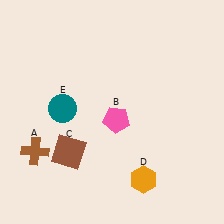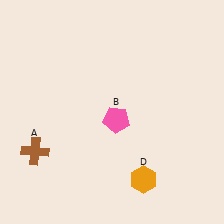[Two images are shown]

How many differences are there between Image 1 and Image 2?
There are 2 differences between the two images.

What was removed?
The brown square (C), the teal circle (E) were removed in Image 2.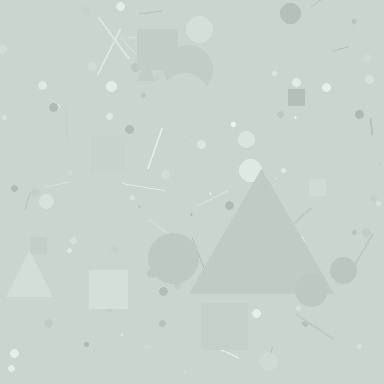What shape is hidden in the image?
A triangle is hidden in the image.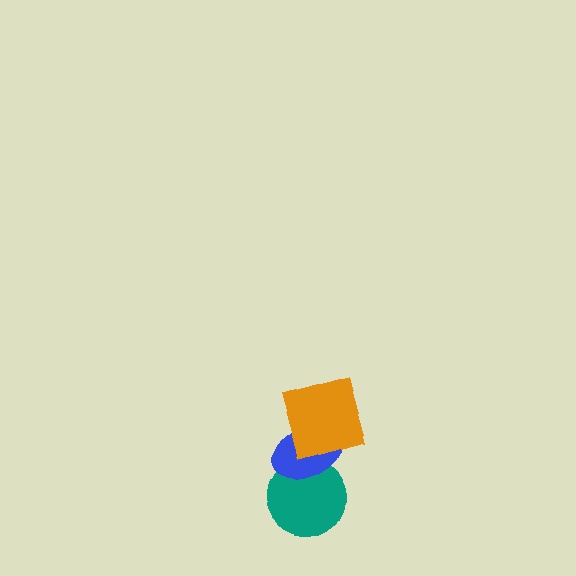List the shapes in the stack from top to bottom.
From top to bottom: the orange square, the blue ellipse, the teal circle.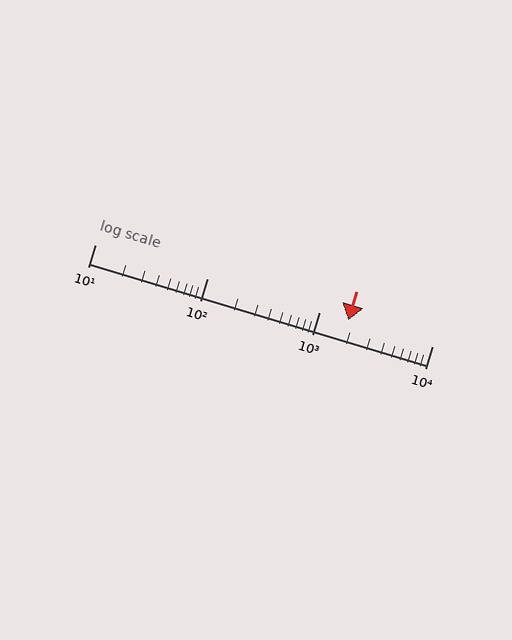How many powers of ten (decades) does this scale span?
The scale spans 3 decades, from 10 to 10000.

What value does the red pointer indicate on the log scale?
The pointer indicates approximately 1800.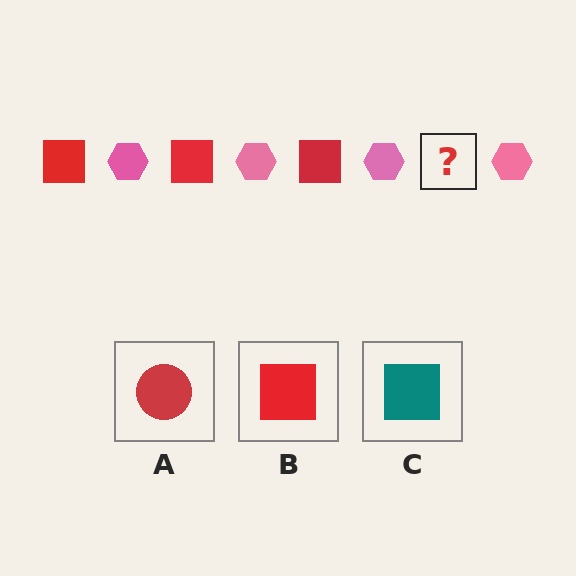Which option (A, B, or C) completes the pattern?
B.